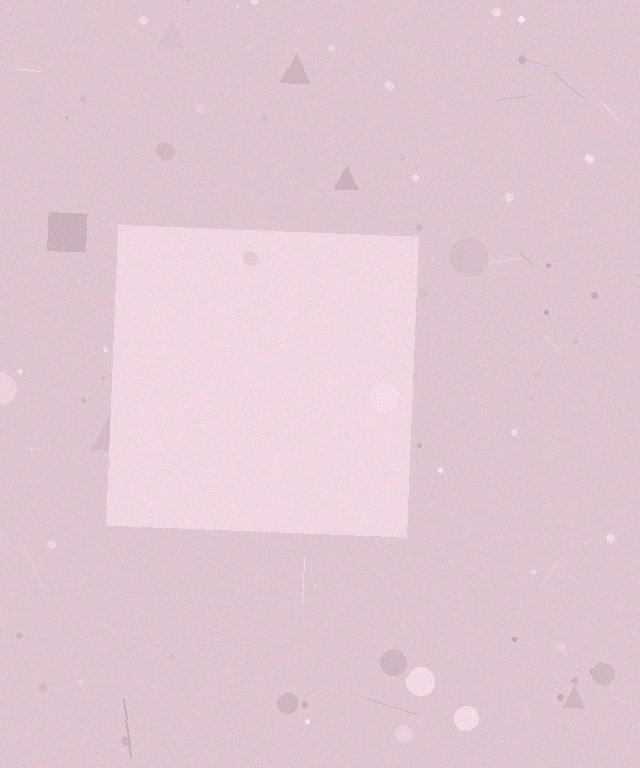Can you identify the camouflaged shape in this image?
The camouflaged shape is a square.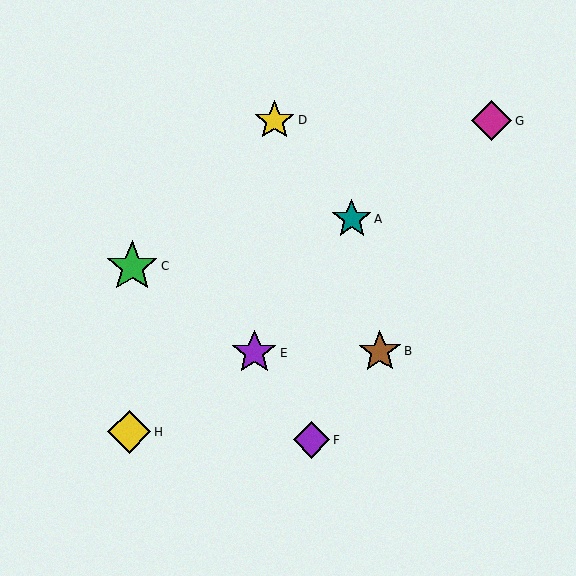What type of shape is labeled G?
Shape G is a magenta diamond.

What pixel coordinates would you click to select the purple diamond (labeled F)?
Click at (311, 439) to select the purple diamond F.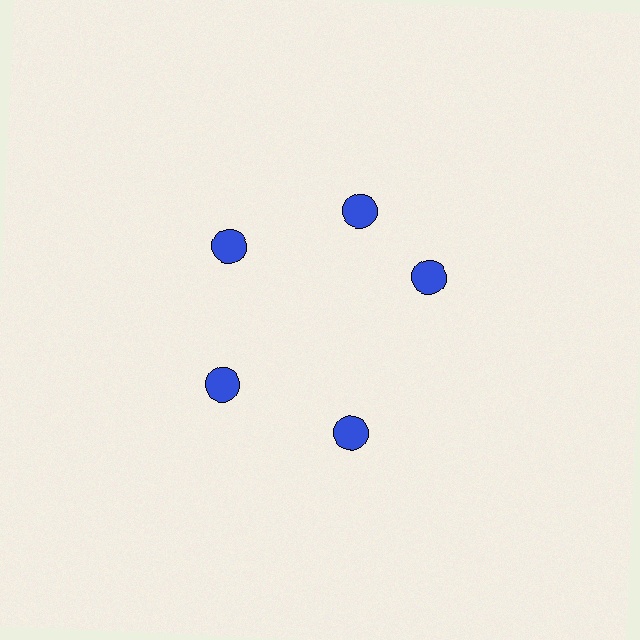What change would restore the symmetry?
The symmetry would be restored by rotating it back into even spacing with its neighbors so that all 5 circles sit at equal angles and equal distance from the center.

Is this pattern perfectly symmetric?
No. The 5 blue circles are arranged in a ring, but one element near the 3 o'clock position is rotated out of alignment along the ring, breaking the 5-fold rotational symmetry.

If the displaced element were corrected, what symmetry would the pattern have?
It would have 5-fold rotational symmetry — the pattern would map onto itself every 72 degrees.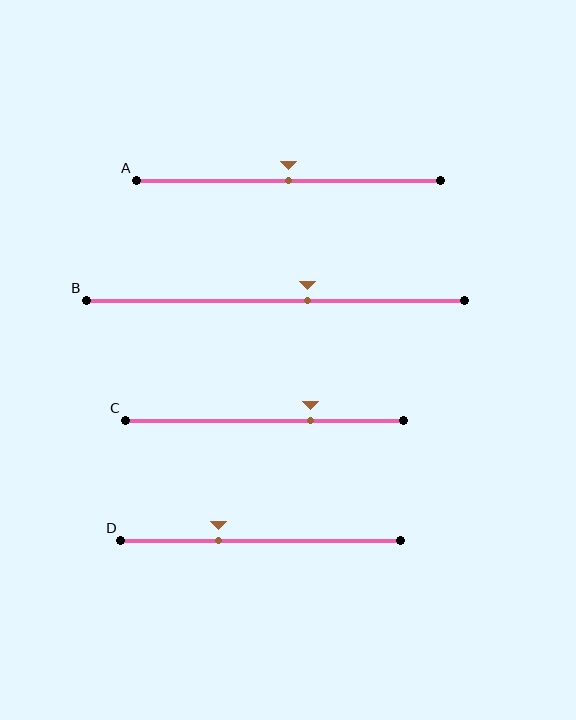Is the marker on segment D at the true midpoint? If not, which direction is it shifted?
No, the marker on segment D is shifted to the left by about 15% of the segment length.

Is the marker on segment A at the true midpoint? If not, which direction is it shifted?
Yes, the marker on segment A is at the true midpoint.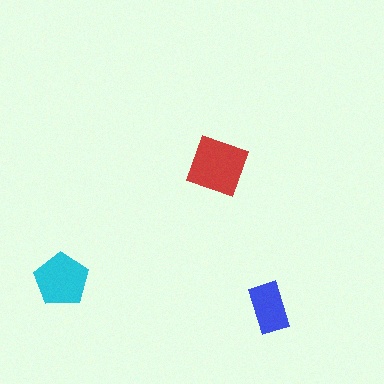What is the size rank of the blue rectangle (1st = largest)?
3rd.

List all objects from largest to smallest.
The red diamond, the cyan pentagon, the blue rectangle.